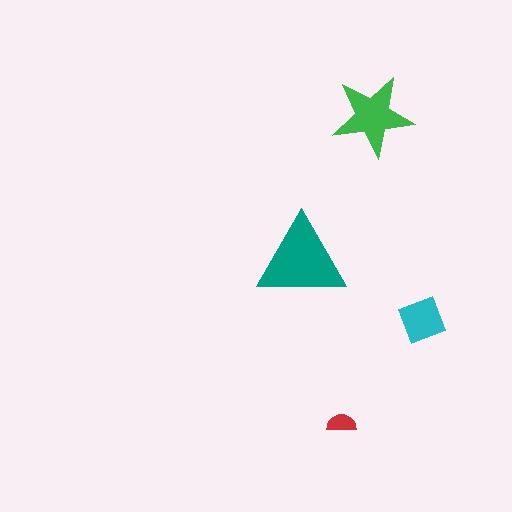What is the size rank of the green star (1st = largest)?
2nd.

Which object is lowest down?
The red semicircle is bottommost.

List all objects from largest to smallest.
The teal triangle, the green star, the cyan diamond, the red semicircle.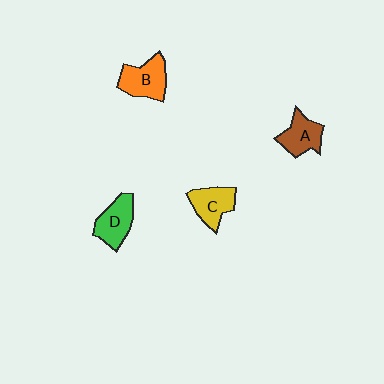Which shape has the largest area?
Shape B (orange).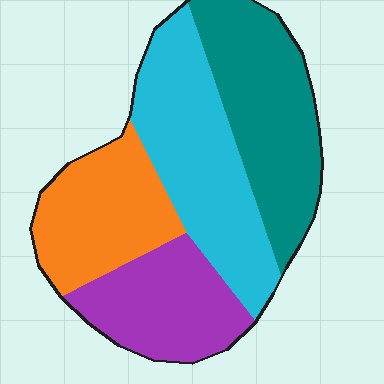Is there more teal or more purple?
Teal.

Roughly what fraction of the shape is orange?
Orange takes up about one fifth (1/5) of the shape.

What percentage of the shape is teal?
Teal takes up about one quarter (1/4) of the shape.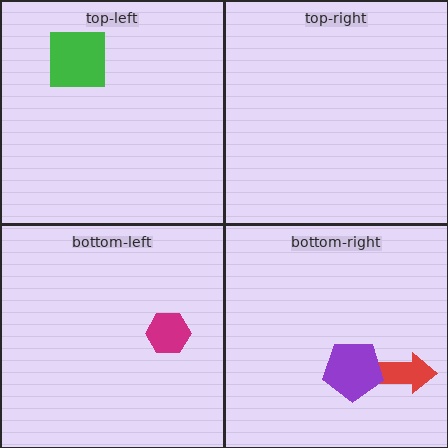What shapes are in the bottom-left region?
The magenta hexagon.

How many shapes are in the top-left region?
1.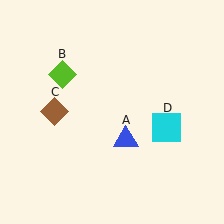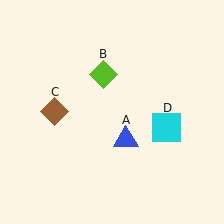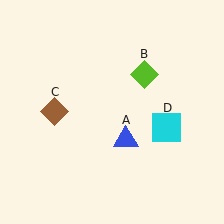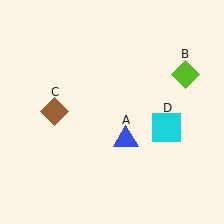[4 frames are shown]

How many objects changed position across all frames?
1 object changed position: lime diamond (object B).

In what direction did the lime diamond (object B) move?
The lime diamond (object B) moved right.